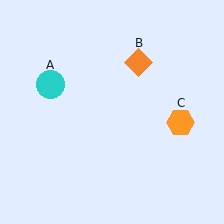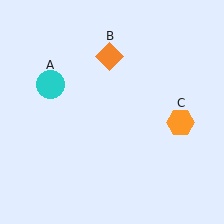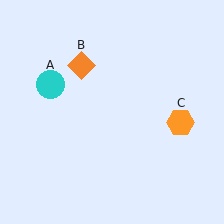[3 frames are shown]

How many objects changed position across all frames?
1 object changed position: orange diamond (object B).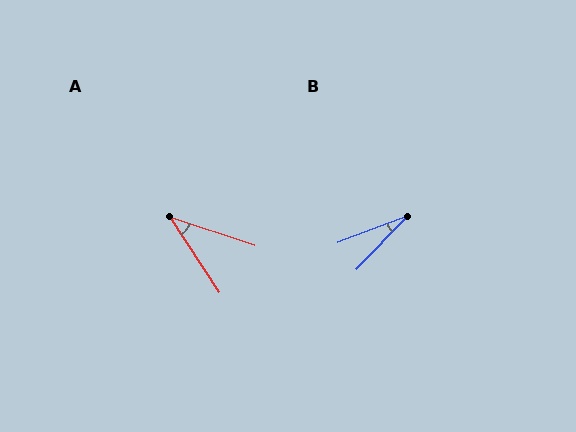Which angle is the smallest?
B, at approximately 25 degrees.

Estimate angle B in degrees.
Approximately 25 degrees.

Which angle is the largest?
A, at approximately 38 degrees.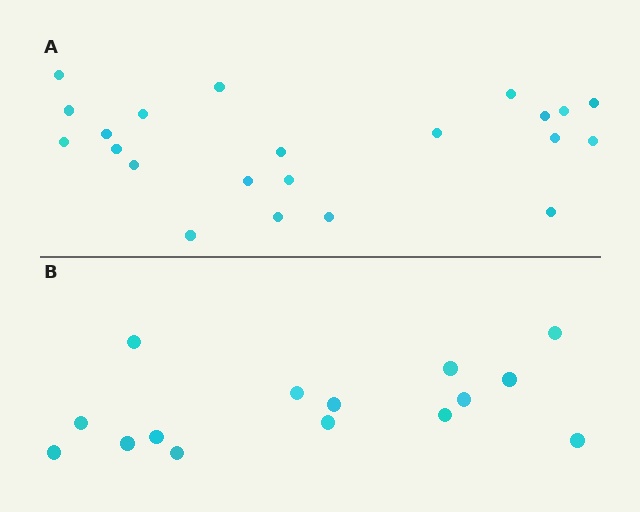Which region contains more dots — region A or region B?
Region A (the top region) has more dots.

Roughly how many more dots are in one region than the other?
Region A has roughly 8 or so more dots than region B.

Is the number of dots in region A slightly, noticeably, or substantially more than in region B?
Region A has substantially more. The ratio is roughly 1.5 to 1.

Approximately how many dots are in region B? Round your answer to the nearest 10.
About 20 dots. (The exact count is 15, which rounds to 20.)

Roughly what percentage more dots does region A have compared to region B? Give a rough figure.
About 45% more.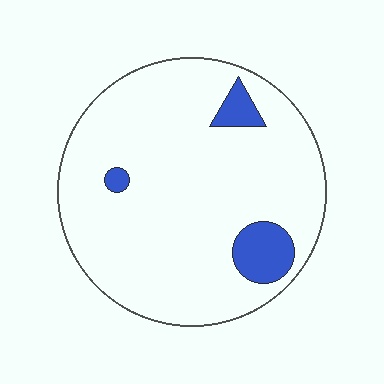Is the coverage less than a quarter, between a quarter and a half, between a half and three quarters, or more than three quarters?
Less than a quarter.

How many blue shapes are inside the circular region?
3.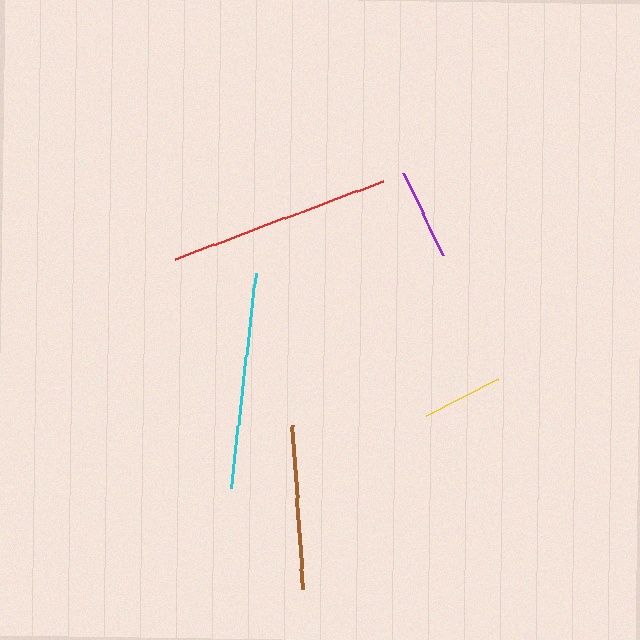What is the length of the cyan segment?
The cyan segment is approximately 216 pixels long.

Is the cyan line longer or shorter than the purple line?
The cyan line is longer than the purple line.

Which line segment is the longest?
The red line is the longest at approximately 222 pixels.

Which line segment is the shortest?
The yellow line is the shortest at approximately 82 pixels.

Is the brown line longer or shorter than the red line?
The red line is longer than the brown line.